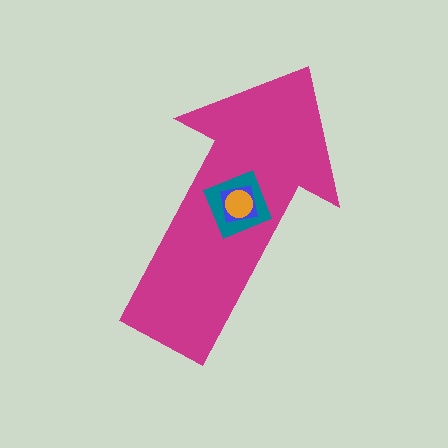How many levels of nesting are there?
4.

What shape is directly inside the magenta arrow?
The teal square.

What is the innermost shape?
The orange circle.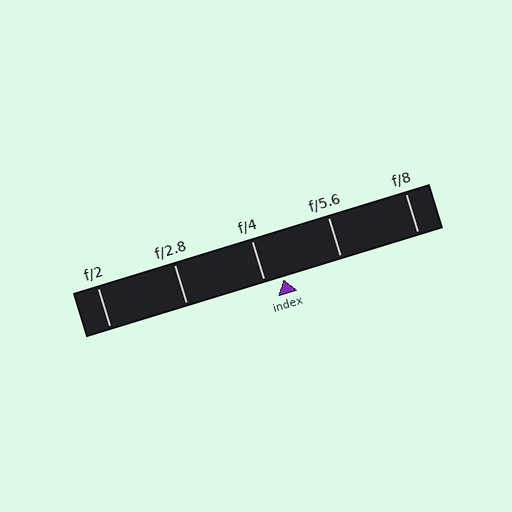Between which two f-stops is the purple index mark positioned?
The index mark is between f/4 and f/5.6.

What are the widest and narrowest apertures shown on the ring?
The widest aperture shown is f/2 and the narrowest is f/8.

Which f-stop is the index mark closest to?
The index mark is closest to f/4.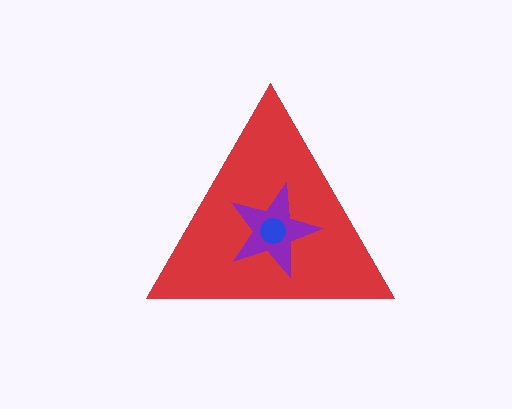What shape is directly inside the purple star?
The blue circle.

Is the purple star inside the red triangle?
Yes.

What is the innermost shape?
The blue circle.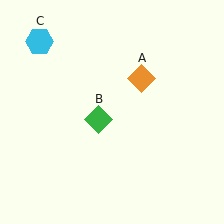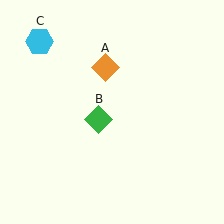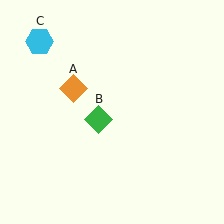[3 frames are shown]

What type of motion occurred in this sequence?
The orange diamond (object A) rotated counterclockwise around the center of the scene.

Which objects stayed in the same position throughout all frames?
Green diamond (object B) and cyan hexagon (object C) remained stationary.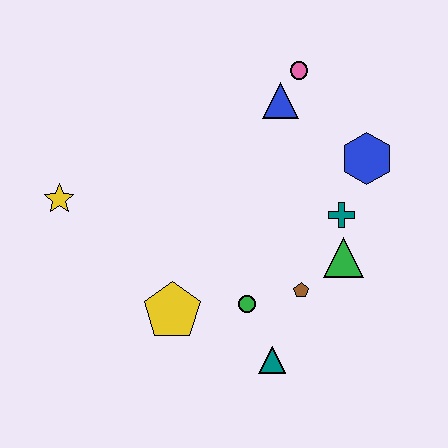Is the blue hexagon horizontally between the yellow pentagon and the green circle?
No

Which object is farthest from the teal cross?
The yellow star is farthest from the teal cross.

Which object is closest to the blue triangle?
The pink circle is closest to the blue triangle.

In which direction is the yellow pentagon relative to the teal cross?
The yellow pentagon is to the left of the teal cross.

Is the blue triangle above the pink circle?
No